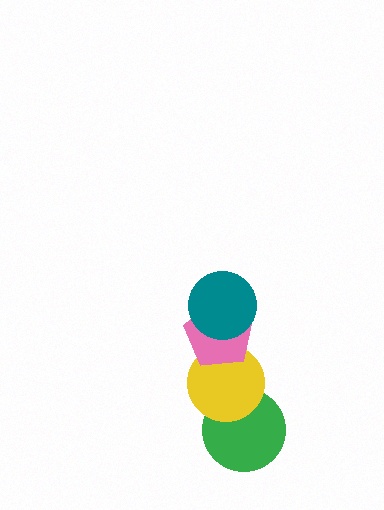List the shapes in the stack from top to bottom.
From top to bottom: the teal circle, the pink pentagon, the yellow circle, the green circle.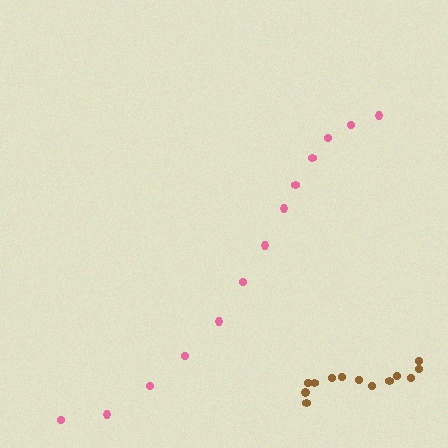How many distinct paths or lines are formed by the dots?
There are 2 distinct paths.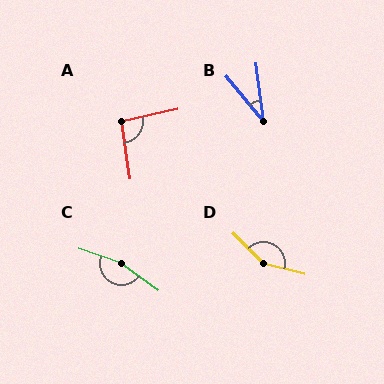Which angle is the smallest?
B, at approximately 33 degrees.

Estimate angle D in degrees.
Approximately 149 degrees.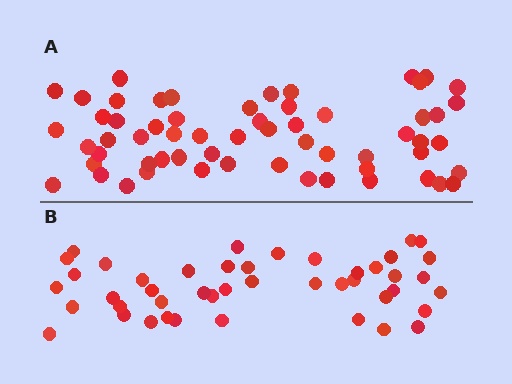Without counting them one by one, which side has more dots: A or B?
Region A (the top region) has more dots.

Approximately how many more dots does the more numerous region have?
Region A has approximately 15 more dots than region B.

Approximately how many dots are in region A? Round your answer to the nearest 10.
About 60 dots.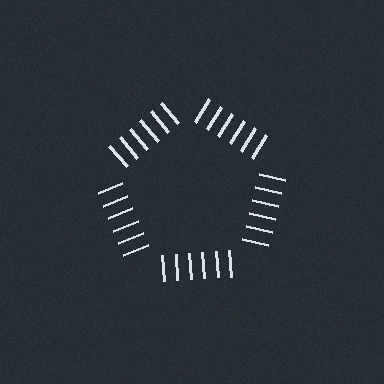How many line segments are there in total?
30 — 6 along each of the 5 edges.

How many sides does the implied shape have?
5 sides — the line-ends trace a pentagon.